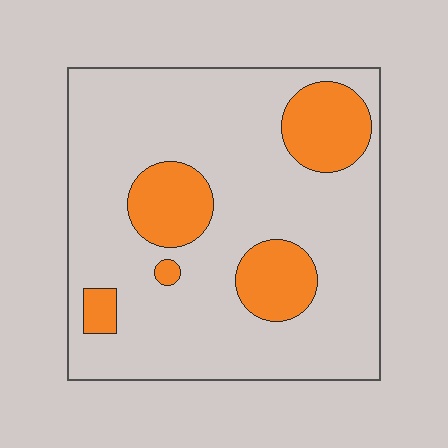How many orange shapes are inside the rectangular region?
5.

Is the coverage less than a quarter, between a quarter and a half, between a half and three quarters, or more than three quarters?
Less than a quarter.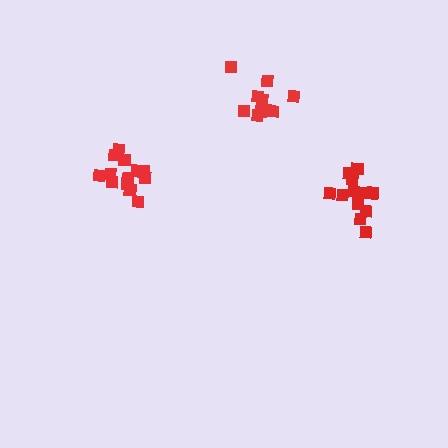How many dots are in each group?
Group 1: 14 dots, Group 2: 12 dots, Group 3: 10 dots (36 total).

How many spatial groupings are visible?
There are 3 spatial groupings.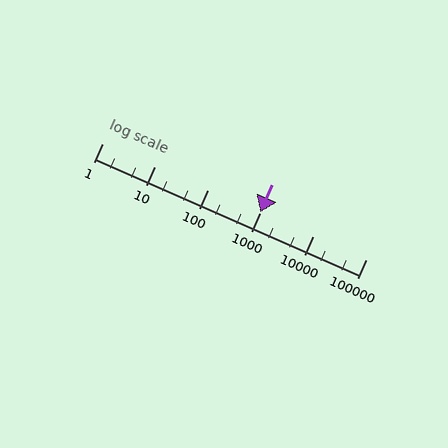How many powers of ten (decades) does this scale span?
The scale spans 5 decades, from 1 to 100000.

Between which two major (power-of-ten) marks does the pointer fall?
The pointer is between 100 and 1000.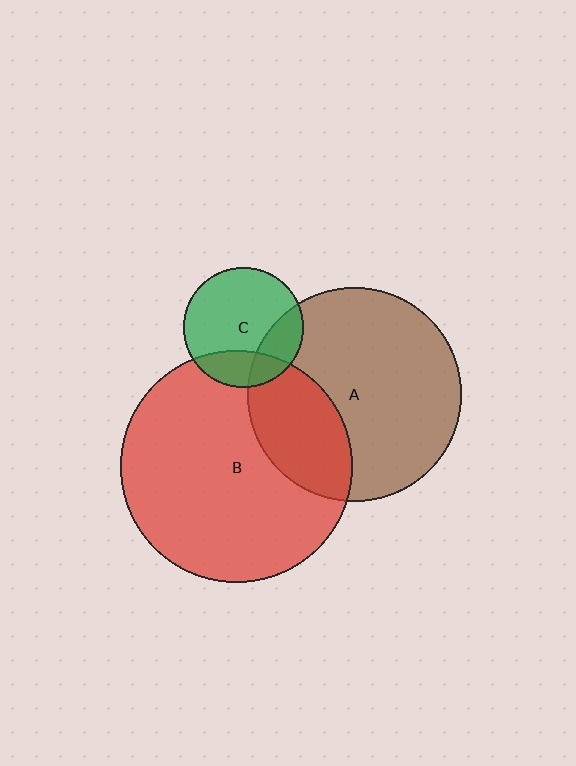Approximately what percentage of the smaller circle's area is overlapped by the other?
Approximately 20%.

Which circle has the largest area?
Circle B (red).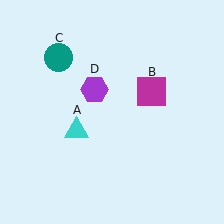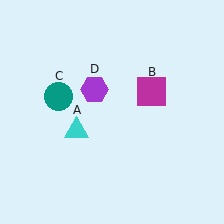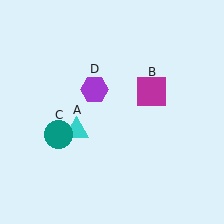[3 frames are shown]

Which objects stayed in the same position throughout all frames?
Cyan triangle (object A) and magenta square (object B) and purple hexagon (object D) remained stationary.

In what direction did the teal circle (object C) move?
The teal circle (object C) moved down.